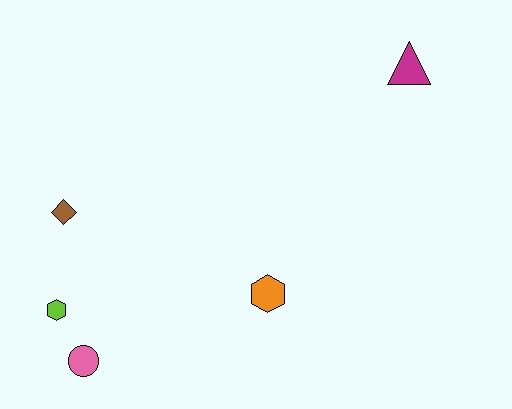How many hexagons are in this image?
There are 2 hexagons.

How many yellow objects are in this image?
There are no yellow objects.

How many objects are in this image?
There are 5 objects.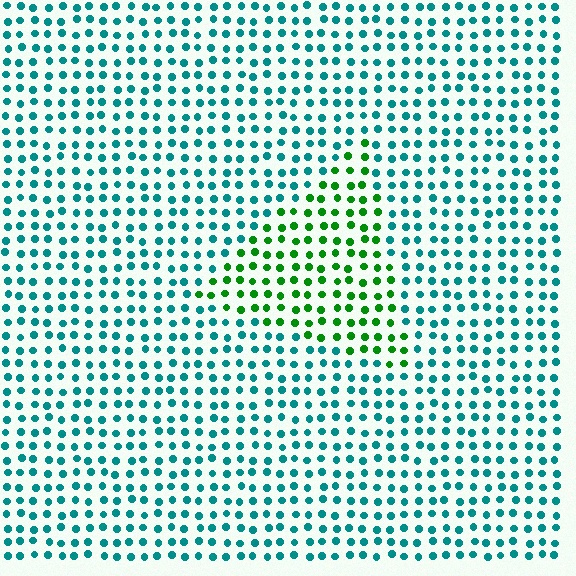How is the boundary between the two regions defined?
The boundary is defined purely by a slight shift in hue (about 53 degrees). Spacing, size, and orientation are identical on both sides.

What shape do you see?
I see a triangle.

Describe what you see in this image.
The image is filled with small teal elements in a uniform arrangement. A triangle-shaped region is visible where the elements are tinted to a slightly different hue, forming a subtle color boundary.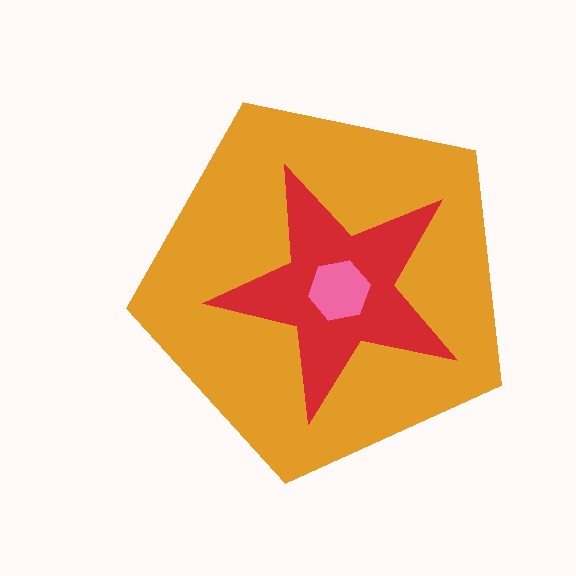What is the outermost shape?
The orange pentagon.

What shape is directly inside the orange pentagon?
The red star.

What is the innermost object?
The pink hexagon.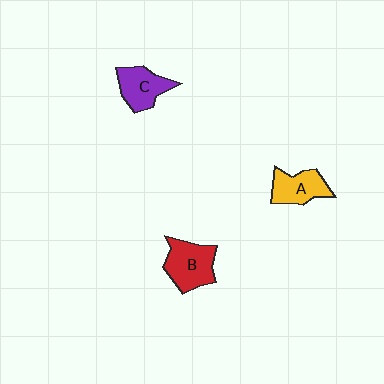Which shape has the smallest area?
Shape A (yellow).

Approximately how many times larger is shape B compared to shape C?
Approximately 1.2 times.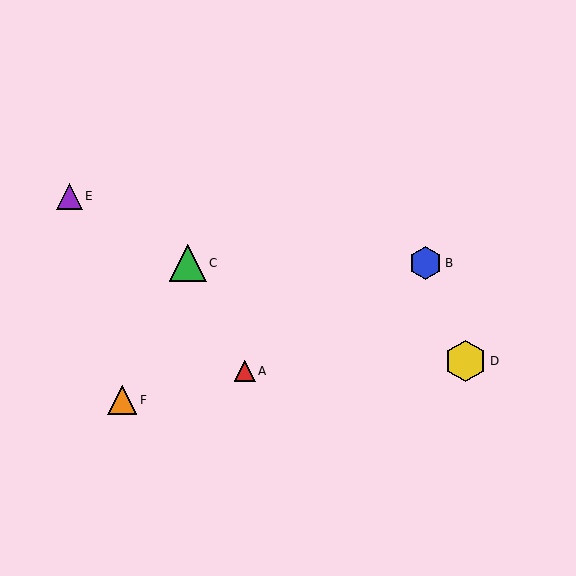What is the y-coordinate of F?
Object F is at y≈400.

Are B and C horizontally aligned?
Yes, both are at y≈263.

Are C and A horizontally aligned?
No, C is at y≈263 and A is at y≈371.